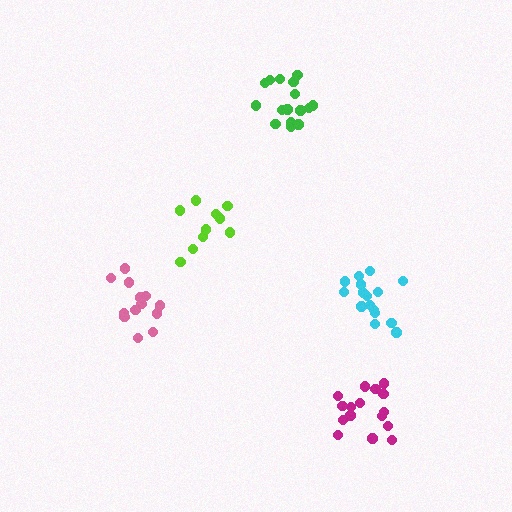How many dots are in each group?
Group 1: 11 dots, Group 2: 16 dots, Group 3: 13 dots, Group 4: 16 dots, Group 5: 17 dots (73 total).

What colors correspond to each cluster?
The clusters are colored: lime, green, pink, magenta, cyan.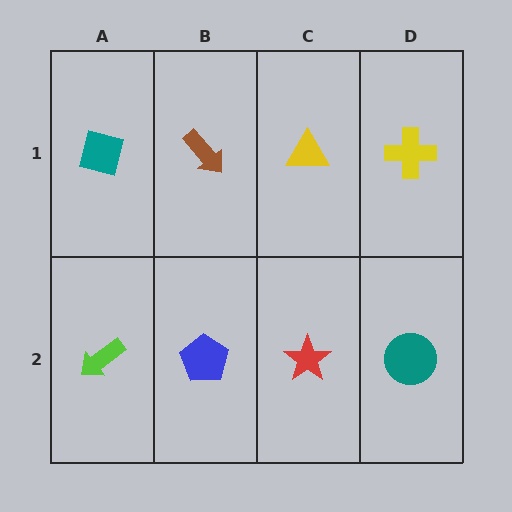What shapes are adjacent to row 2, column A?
A teal square (row 1, column A), a blue pentagon (row 2, column B).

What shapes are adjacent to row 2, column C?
A yellow triangle (row 1, column C), a blue pentagon (row 2, column B), a teal circle (row 2, column D).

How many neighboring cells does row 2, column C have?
3.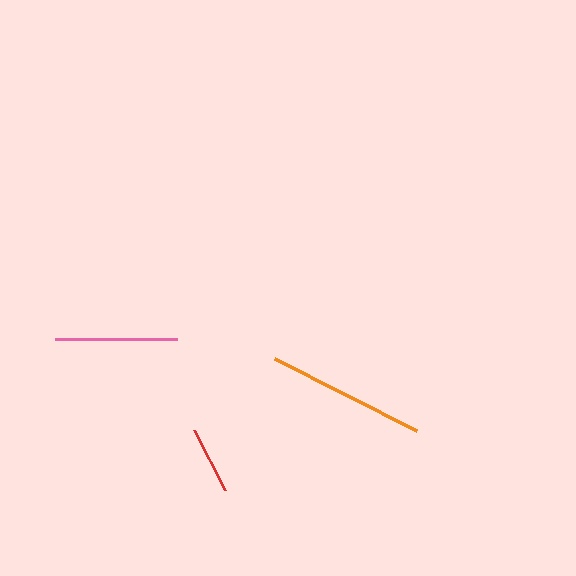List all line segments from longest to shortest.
From longest to shortest: orange, pink, red.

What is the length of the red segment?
The red segment is approximately 68 pixels long.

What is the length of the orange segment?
The orange segment is approximately 159 pixels long.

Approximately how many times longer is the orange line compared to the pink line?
The orange line is approximately 1.3 times the length of the pink line.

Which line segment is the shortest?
The red line is the shortest at approximately 68 pixels.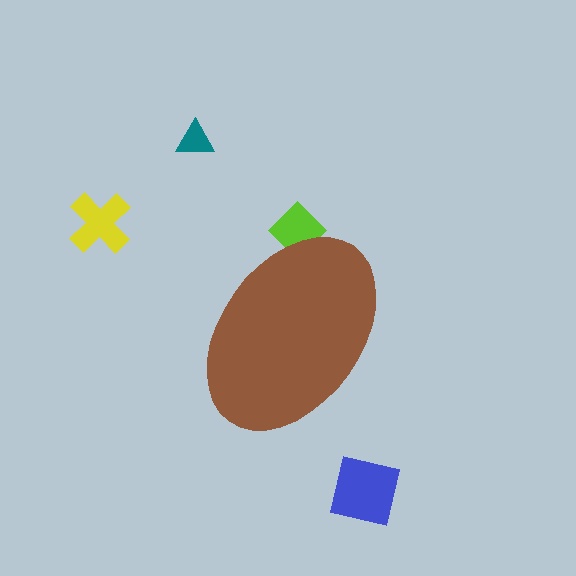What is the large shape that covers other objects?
A brown ellipse.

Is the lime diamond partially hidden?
Yes, the lime diamond is partially hidden behind the brown ellipse.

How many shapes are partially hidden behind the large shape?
1 shape is partially hidden.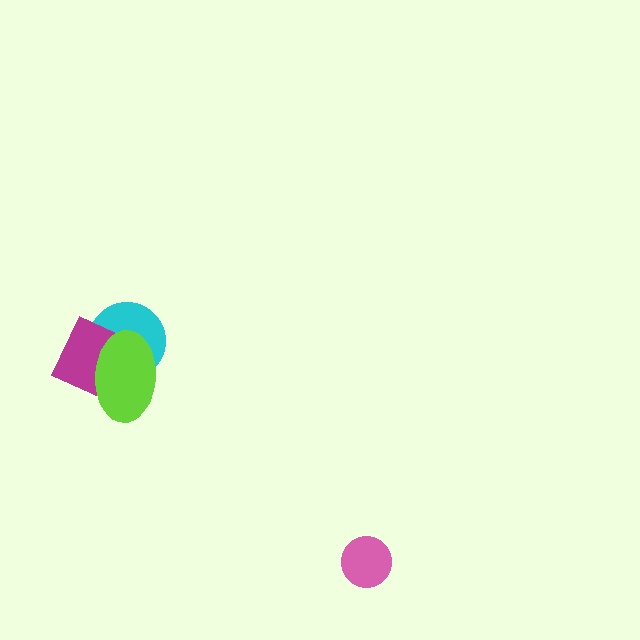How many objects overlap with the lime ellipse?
2 objects overlap with the lime ellipse.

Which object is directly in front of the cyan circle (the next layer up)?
The magenta square is directly in front of the cyan circle.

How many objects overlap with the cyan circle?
2 objects overlap with the cyan circle.